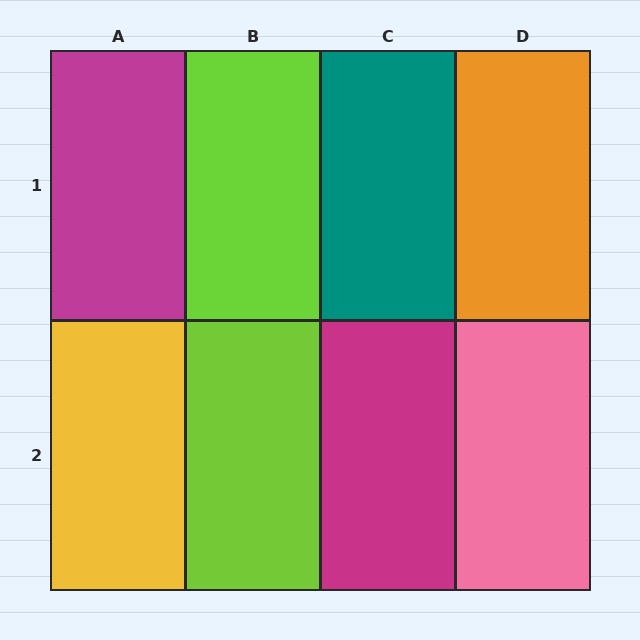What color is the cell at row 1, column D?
Orange.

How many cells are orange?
1 cell is orange.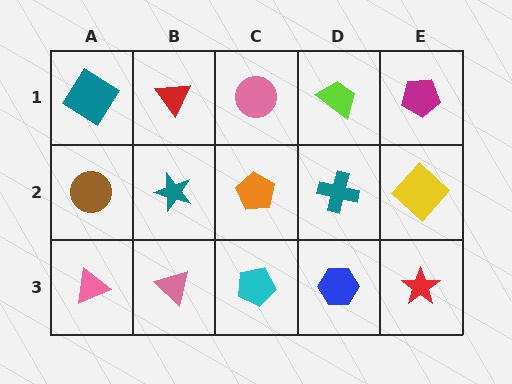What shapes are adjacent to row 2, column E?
A magenta pentagon (row 1, column E), a red star (row 3, column E), a teal cross (row 2, column D).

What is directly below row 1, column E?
A yellow diamond.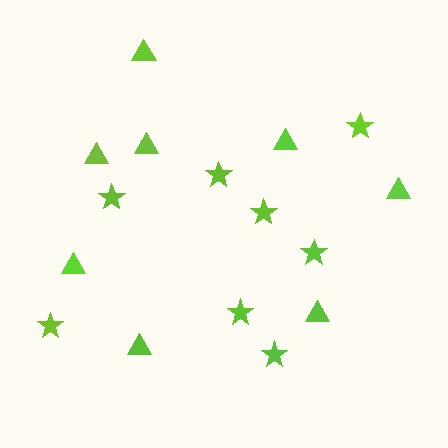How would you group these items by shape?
There are 2 groups: one group of stars (8) and one group of triangles (8).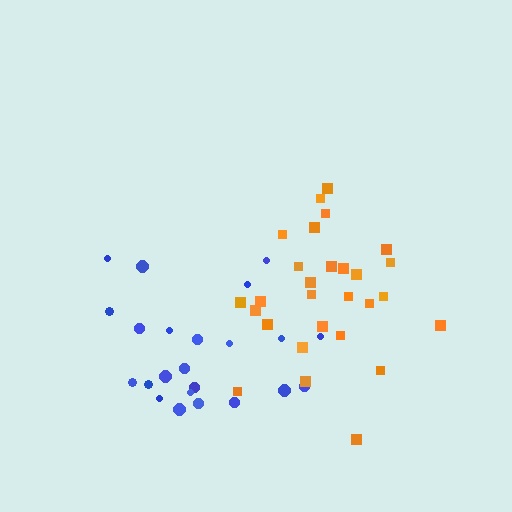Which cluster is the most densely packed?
Orange.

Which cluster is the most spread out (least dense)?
Blue.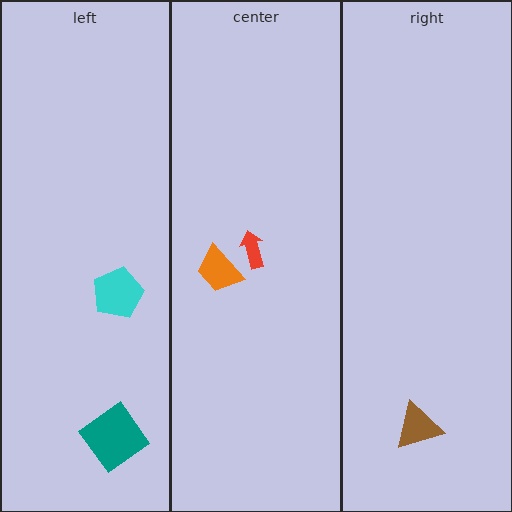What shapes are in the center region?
The red arrow, the orange trapezoid.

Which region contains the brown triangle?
The right region.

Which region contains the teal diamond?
The left region.